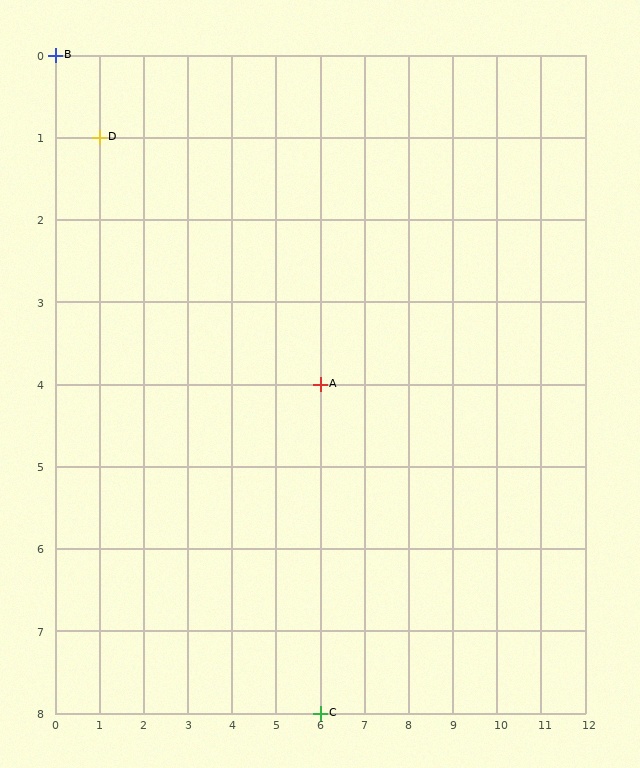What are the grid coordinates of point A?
Point A is at grid coordinates (6, 4).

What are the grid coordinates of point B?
Point B is at grid coordinates (0, 0).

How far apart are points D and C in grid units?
Points D and C are 5 columns and 7 rows apart (about 8.6 grid units diagonally).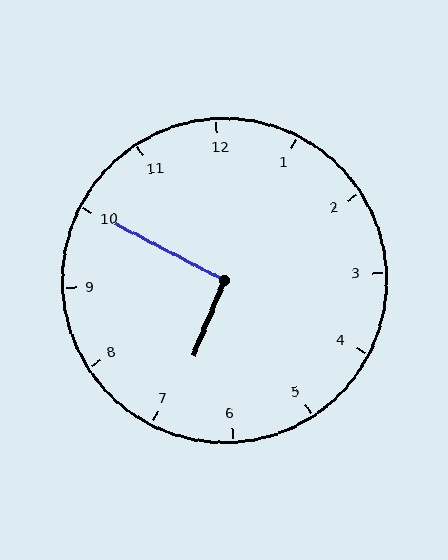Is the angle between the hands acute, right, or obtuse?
It is right.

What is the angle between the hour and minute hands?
Approximately 95 degrees.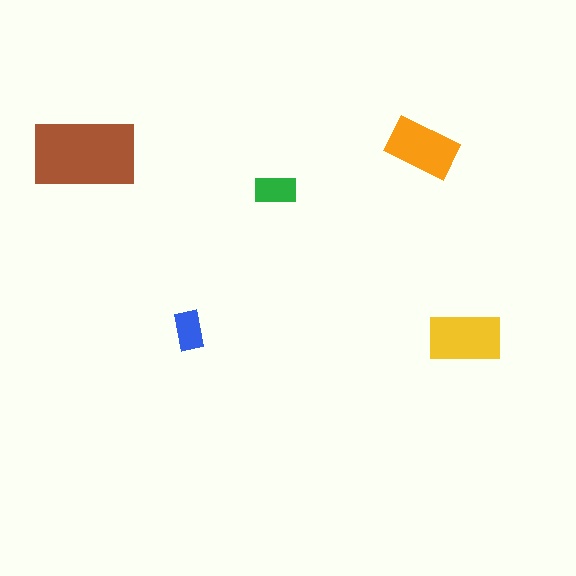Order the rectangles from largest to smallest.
the brown one, the yellow one, the orange one, the green one, the blue one.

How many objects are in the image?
There are 5 objects in the image.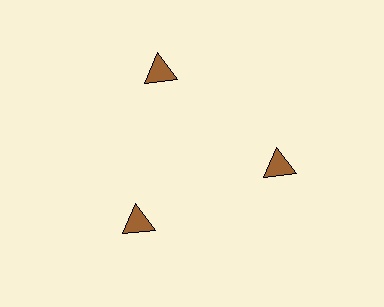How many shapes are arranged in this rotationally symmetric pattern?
There are 3 shapes, arranged in 3 groups of 1.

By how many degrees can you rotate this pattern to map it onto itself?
The pattern maps onto itself every 120 degrees of rotation.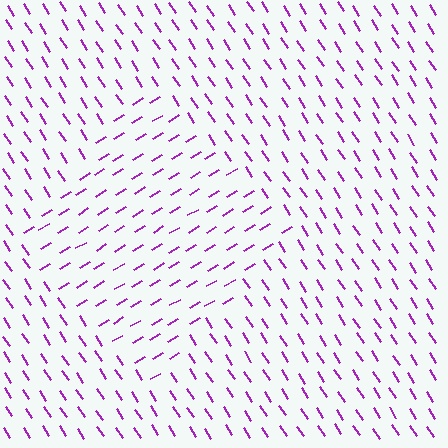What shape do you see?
I see a diamond.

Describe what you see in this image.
The image is filled with small purple line segments. A diamond region in the image has lines oriented differently from the surrounding lines, creating a visible texture boundary.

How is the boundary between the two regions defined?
The boundary is defined purely by a change in line orientation (approximately 88 degrees difference). All lines are the same color and thickness.